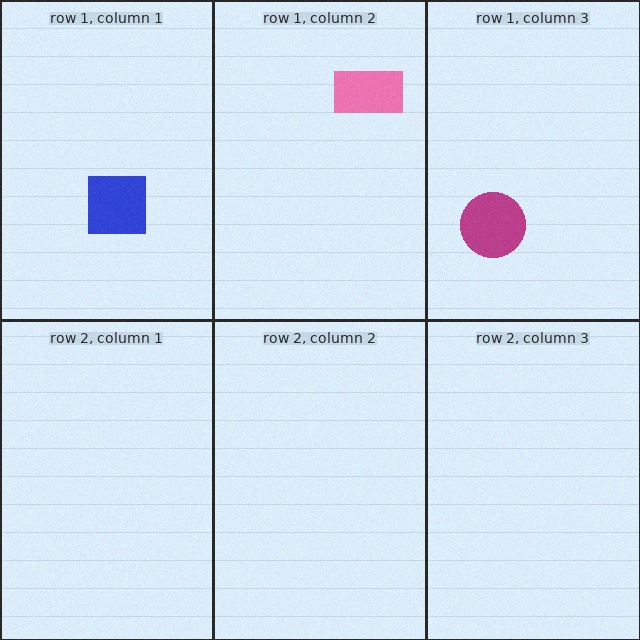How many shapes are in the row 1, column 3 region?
1.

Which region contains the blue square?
The row 1, column 1 region.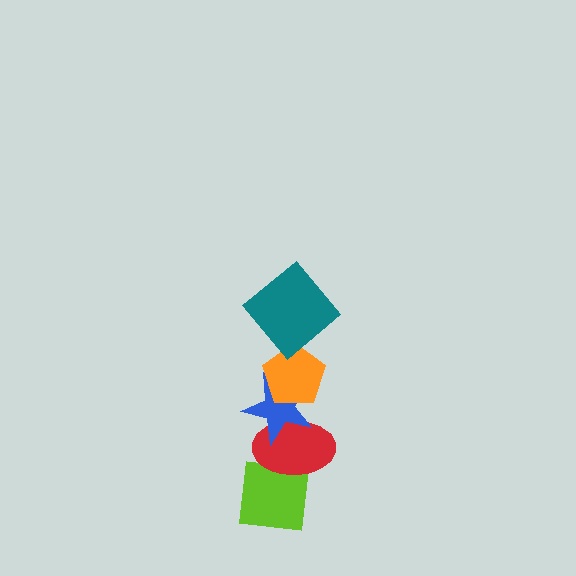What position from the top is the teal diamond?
The teal diamond is 1st from the top.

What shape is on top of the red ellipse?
The blue star is on top of the red ellipse.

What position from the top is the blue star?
The blue star is 3rd from the top.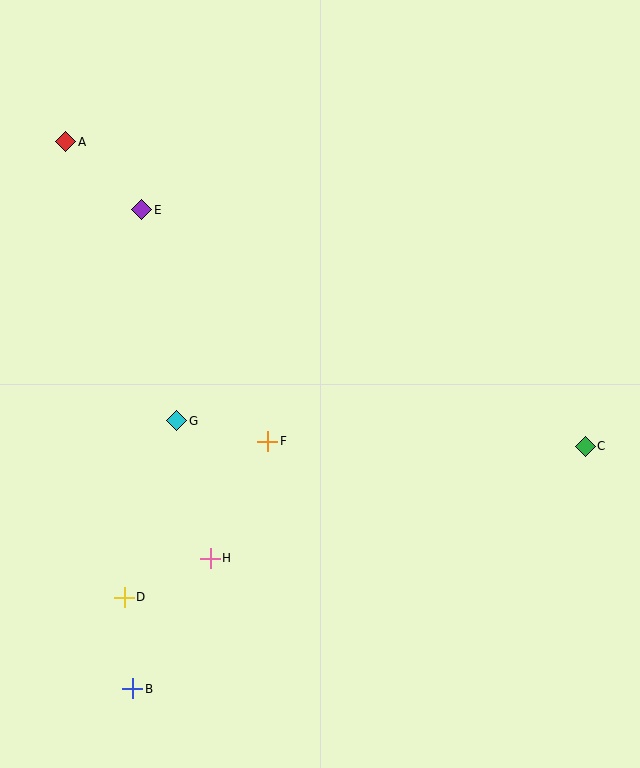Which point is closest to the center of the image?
Point F at (268, 441) is closest to the center.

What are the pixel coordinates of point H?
Point H is at (210, 558).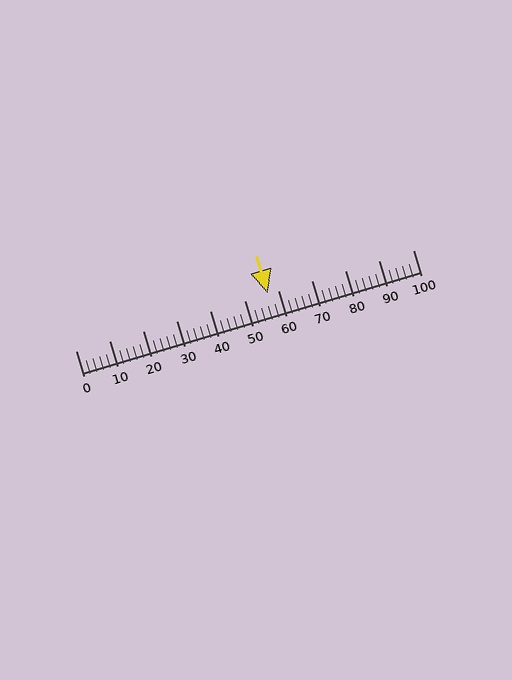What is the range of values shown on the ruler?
The ruler shows values from 0 to 100.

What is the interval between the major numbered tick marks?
The major tick marks are spaced 10 units apart.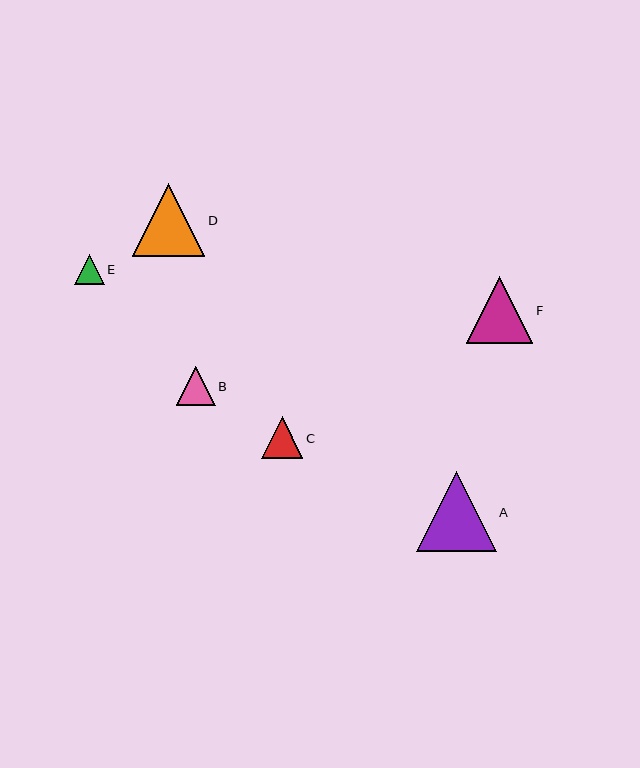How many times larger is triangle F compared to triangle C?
Triangle F is approximately 1.6 times the size of triangle C.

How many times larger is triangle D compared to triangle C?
Triangle D is approximately 1.8 times the size of triangle C.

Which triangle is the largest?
Triangle A is the largest with a size of approximately 79 pixels.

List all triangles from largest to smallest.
From largest to smallest: A, D, F, C, B, E.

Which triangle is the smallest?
Triangle E is the smallest with a size of approximately 30 pixels.